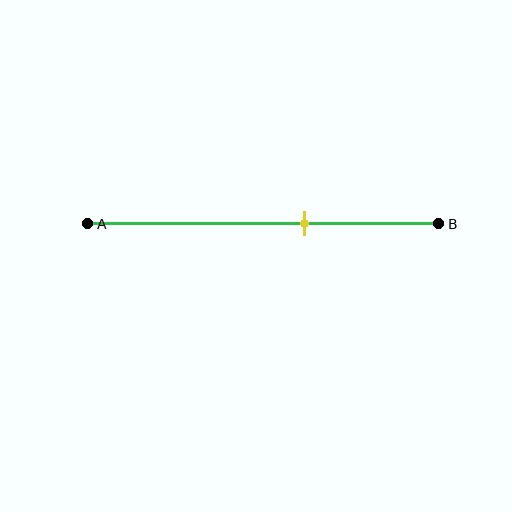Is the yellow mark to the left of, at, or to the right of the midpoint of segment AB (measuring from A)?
The yellow mark is to the right of the midpoint of segment AB.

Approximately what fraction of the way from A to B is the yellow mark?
The yellow mark is approximately 60% of the way from A to B.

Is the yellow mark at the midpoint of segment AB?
No, the mark is at about 60% from A, not at the 50% midpoint.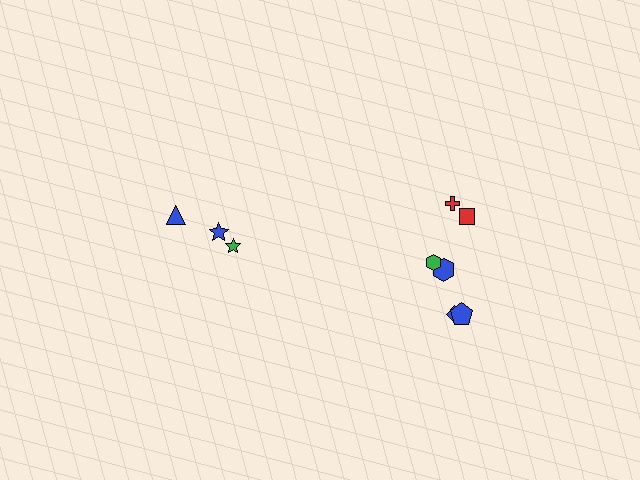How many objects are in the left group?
There are 3 objects.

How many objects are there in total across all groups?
There are 9 objects.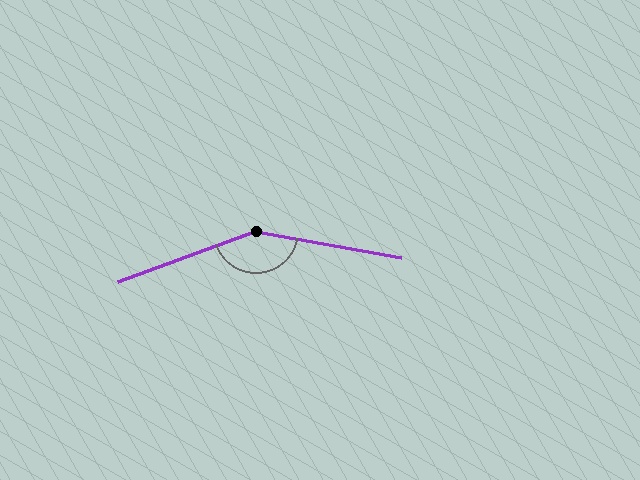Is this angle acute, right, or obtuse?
It is obtuse.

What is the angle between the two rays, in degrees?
Approximately 149 degrees.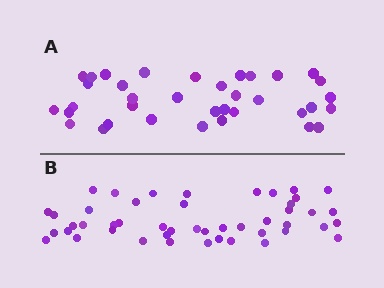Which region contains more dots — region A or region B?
Region B (the bottom region) has more dots.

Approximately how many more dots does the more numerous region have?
Region B has roughly 12 or so more dots than region A.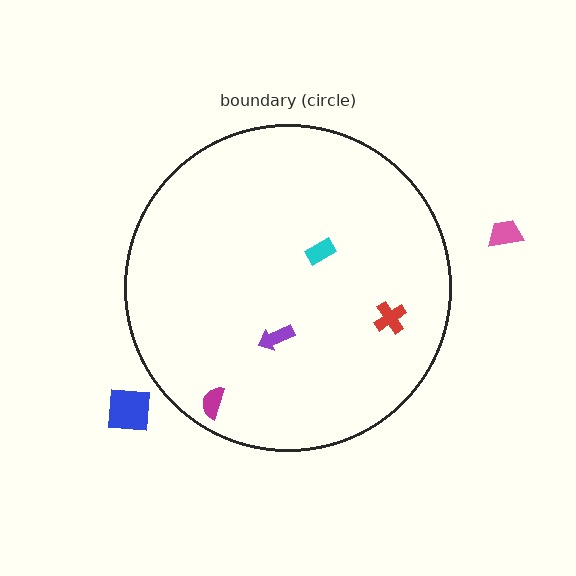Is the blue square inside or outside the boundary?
Outside.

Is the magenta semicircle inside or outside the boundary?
Inside.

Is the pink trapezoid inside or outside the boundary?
Outside.